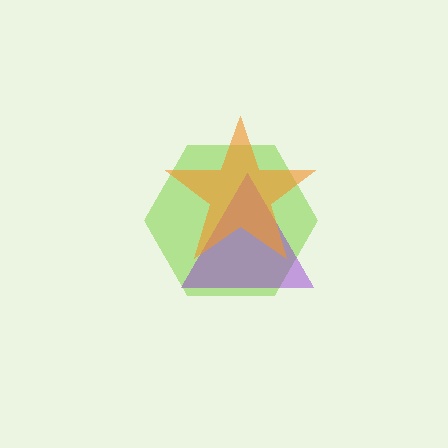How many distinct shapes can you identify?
There are 3 distinct shapes: a lime hexagon, a purple triangle, an orange star.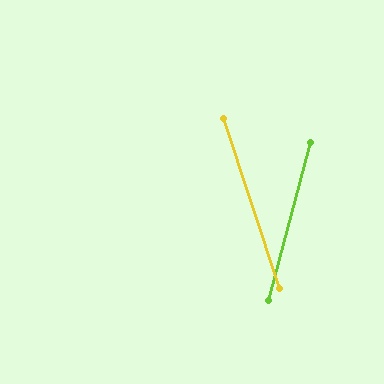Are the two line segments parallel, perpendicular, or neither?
Neither parallel nor perpendicular — they differ by about 33°.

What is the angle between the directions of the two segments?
Approximately 33 degrees.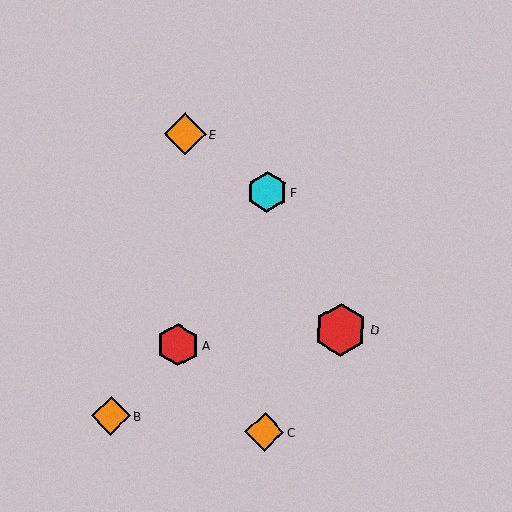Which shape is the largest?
The red hexagon (labeled D) is the largest.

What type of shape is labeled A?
Shape A is a red hexagon.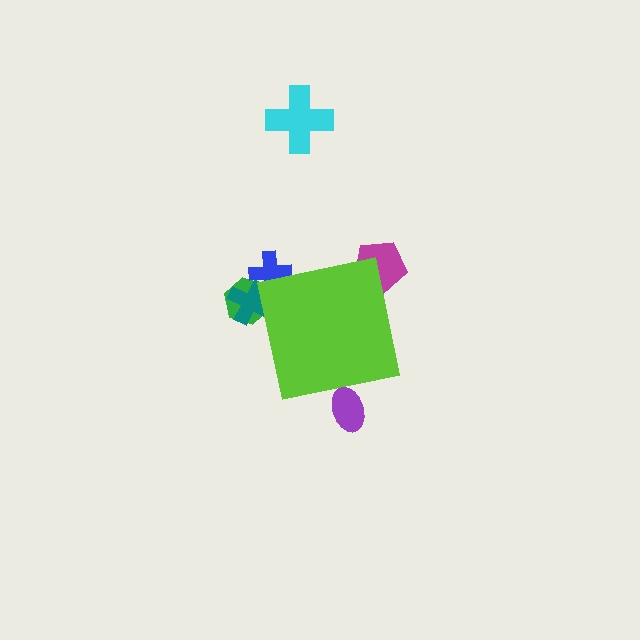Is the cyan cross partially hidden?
No, the cyan cross is fully visible.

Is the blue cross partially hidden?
Yes, the blue cross is partially hidden behind the lime square.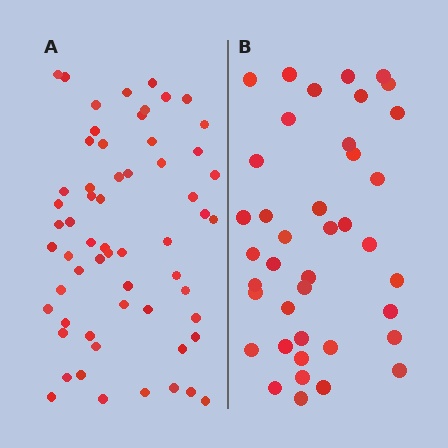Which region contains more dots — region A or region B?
Region A (the left region) has more dots.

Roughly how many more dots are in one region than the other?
Region A has approximately 20 more dots than region B.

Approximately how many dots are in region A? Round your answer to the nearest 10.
About 60 dots.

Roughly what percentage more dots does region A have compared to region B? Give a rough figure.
About 50% more.